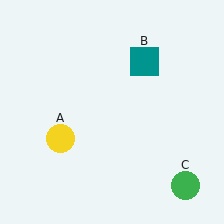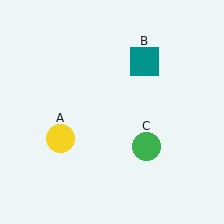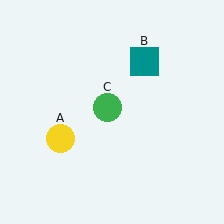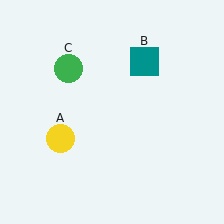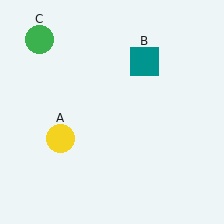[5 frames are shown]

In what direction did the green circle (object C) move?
The green circle (object C) moved up and to the left.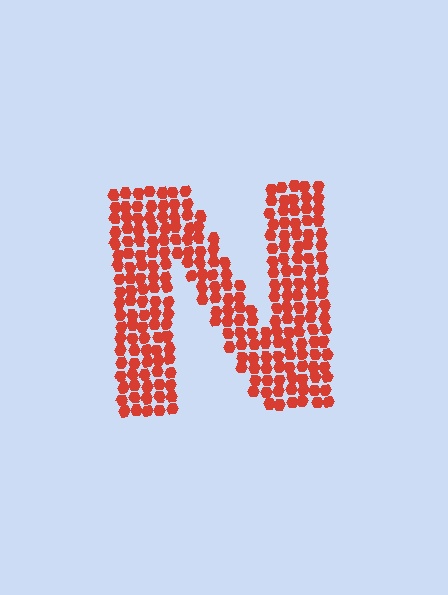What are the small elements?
The small elements are hexagons.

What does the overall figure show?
The overall figure shows the letter N.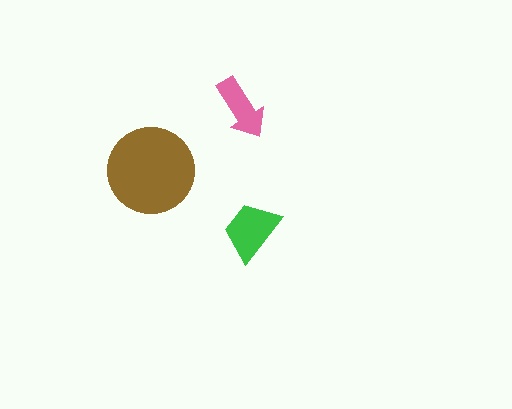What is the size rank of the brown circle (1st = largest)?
1st.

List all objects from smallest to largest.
The pink arrow, the green trapezoid, the brown circle.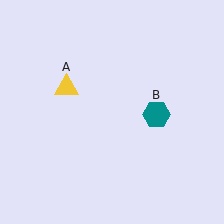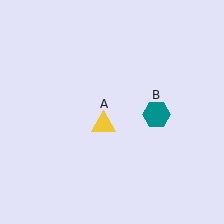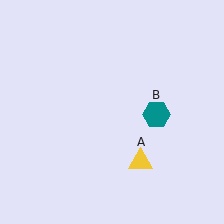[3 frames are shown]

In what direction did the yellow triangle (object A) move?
The yellow triangle (object A) moved down and to the right.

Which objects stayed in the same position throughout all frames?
Teal hexagon (object B) remained stationary.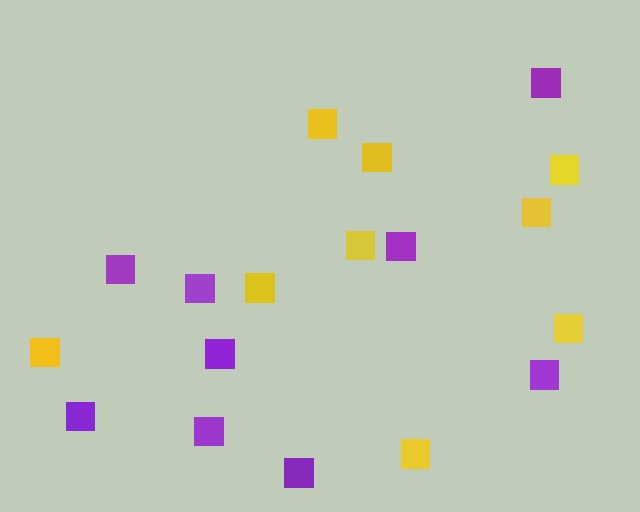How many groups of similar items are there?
There are 2 groups: one group of purple squares (9) and one group of yellow squares (9).